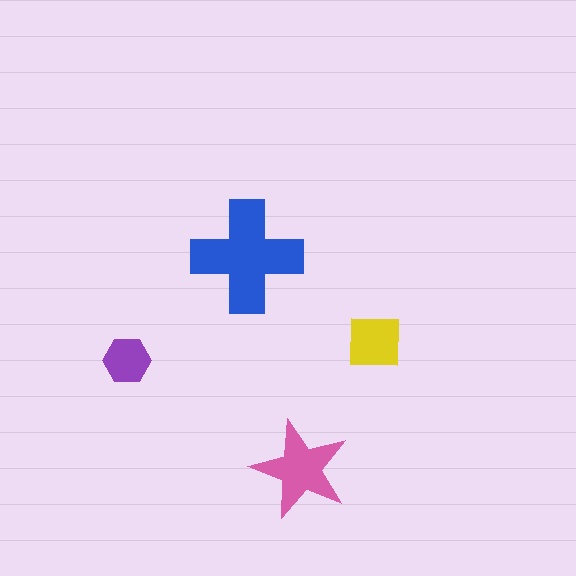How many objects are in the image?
There are 4 objects in the image.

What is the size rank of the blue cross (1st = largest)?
1st.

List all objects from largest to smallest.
The blue cross, the pink star, the yellow square, the purple hexagon.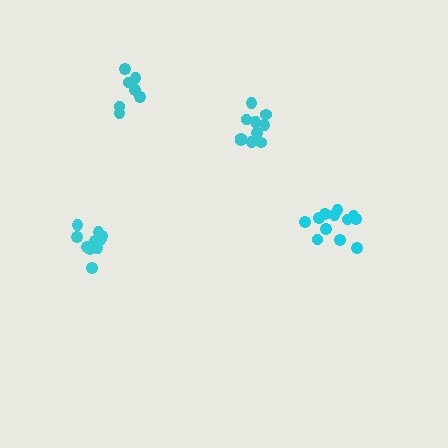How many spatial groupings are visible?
There are 4 spatial groupings.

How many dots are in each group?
Group 1: 7 dots, Group 2: 10 dots, Group 3: 13 dots, Group 4: 12 dots (42 total).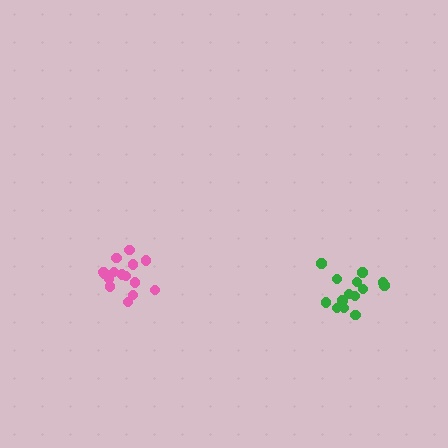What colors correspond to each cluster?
The clusters are colored: pink, green.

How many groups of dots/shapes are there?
There are 2 groups.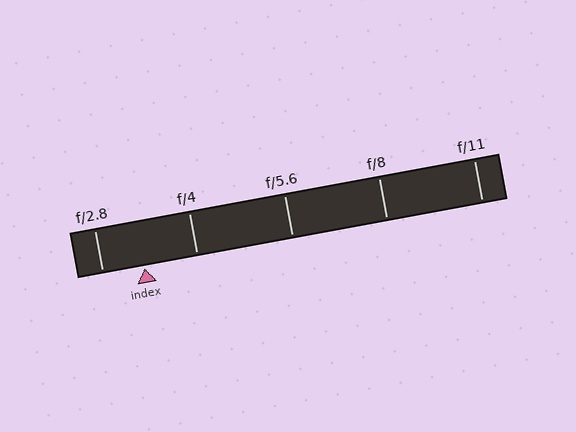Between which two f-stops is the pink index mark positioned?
The index mark is between f/2.8 and f/4.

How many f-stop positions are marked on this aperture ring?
There are 5 f-stop positions marked.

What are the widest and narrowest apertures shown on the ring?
The widest aperture shown is f/2.8 and the narrowest is f/11.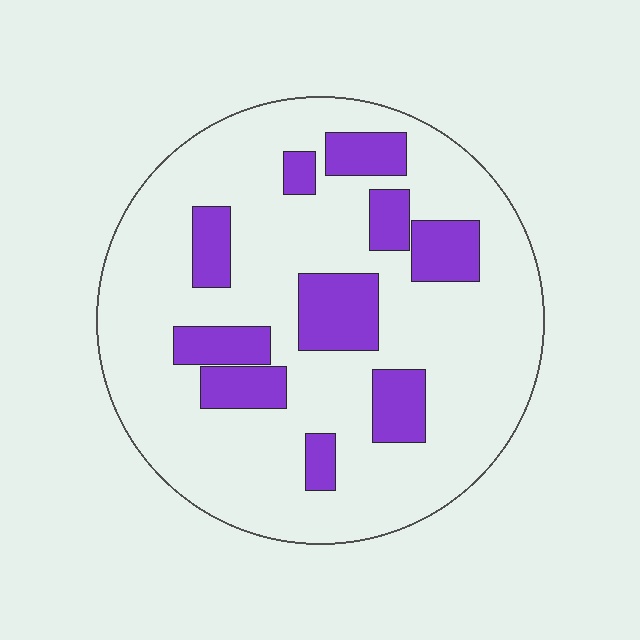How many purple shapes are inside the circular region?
10.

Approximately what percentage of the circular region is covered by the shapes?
Approximately 20%.